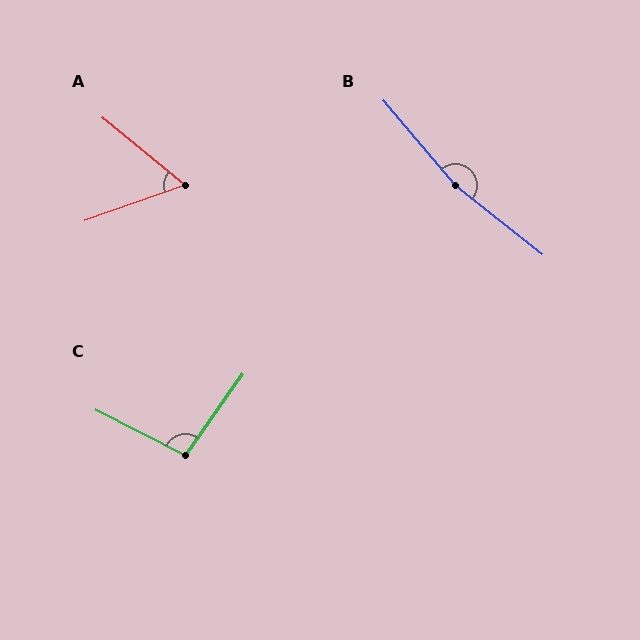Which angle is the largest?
B, at approximately 169 degrees.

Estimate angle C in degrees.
Approximately 98 degrees.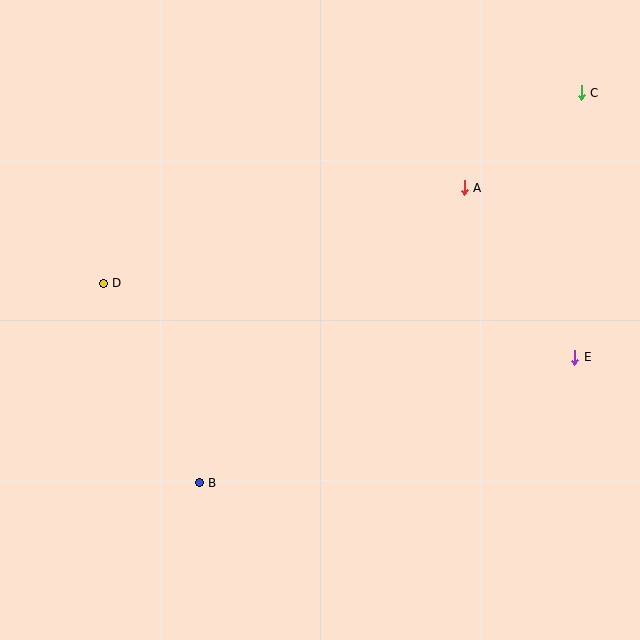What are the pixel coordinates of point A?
Point A is at (464, 188).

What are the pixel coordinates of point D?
Point D is at (103, 283).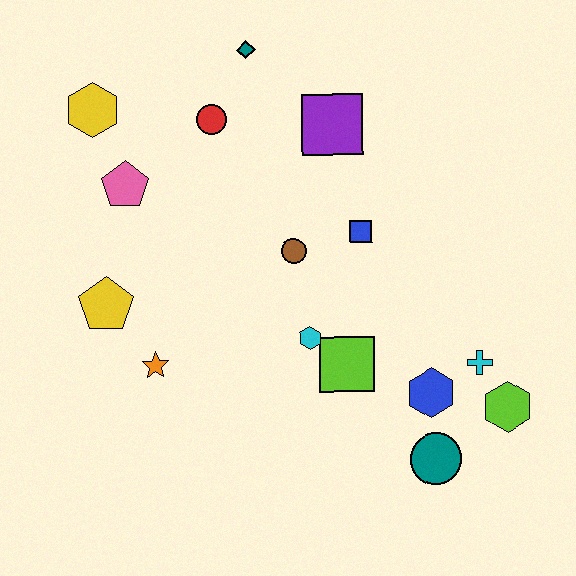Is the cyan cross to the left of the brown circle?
No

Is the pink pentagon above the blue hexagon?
Yes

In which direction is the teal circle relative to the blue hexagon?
The teal circle is below the blue hexagon.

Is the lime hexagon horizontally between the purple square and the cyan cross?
No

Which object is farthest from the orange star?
The lime hexagon is farthest from the orange star.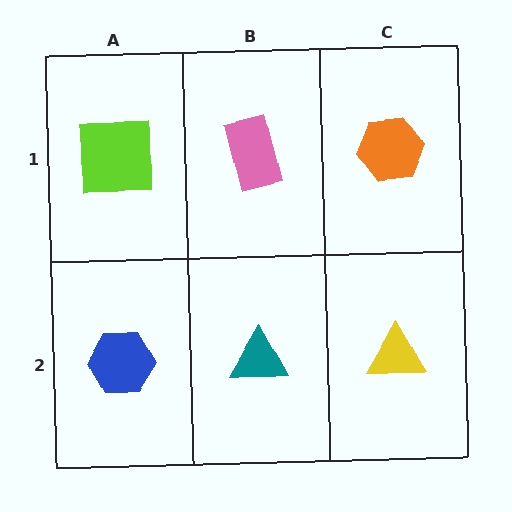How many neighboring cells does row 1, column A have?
2.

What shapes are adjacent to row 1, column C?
A yellow triangle (row 2, column C), a pink rectangle (row 1, column B).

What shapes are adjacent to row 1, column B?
A teal triangle (row 2, column B), a lime square (row 1, column A), an orange hexagon (row 1, column C).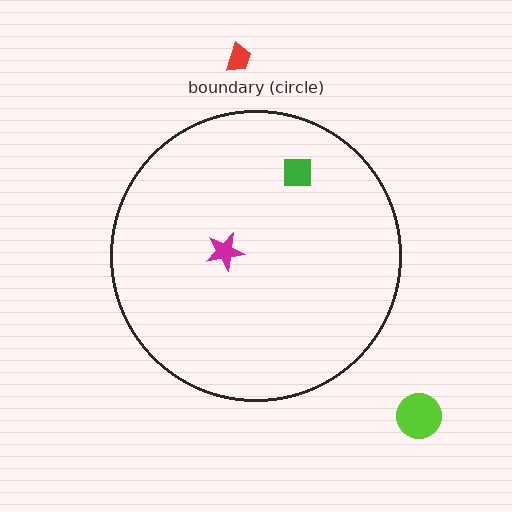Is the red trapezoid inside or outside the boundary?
Outside.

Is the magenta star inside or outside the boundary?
Inside.